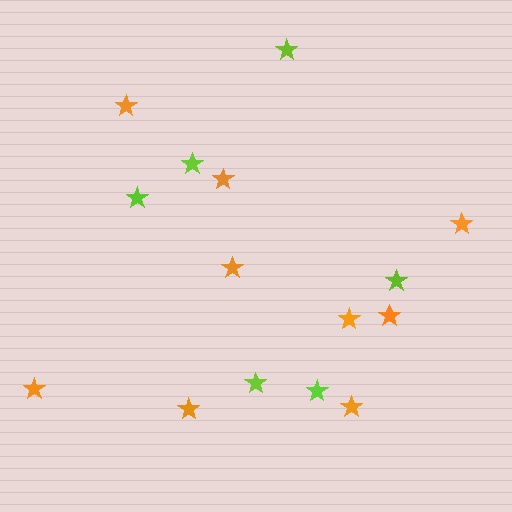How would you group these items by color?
There are 2 groups: one group of orange stars (9) and one group of lime stars (6).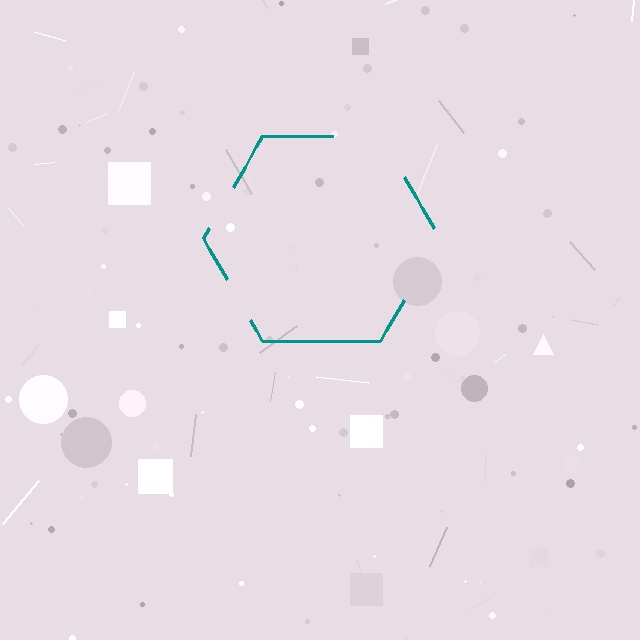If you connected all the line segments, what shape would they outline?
They would outline a hexagon.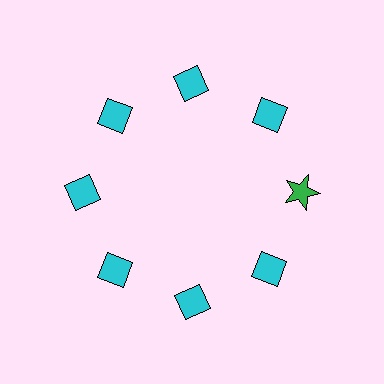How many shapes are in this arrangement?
There are 8 shapes arranged in a ring pattern.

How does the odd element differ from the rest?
It differs in both color (green instead of cyan) and shape (star instead of diamond).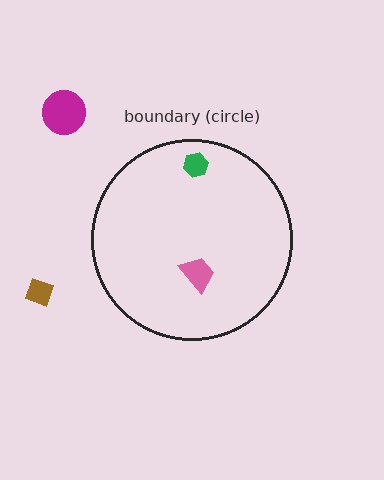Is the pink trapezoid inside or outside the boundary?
Inside.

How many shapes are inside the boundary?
2 inside, 2 outside.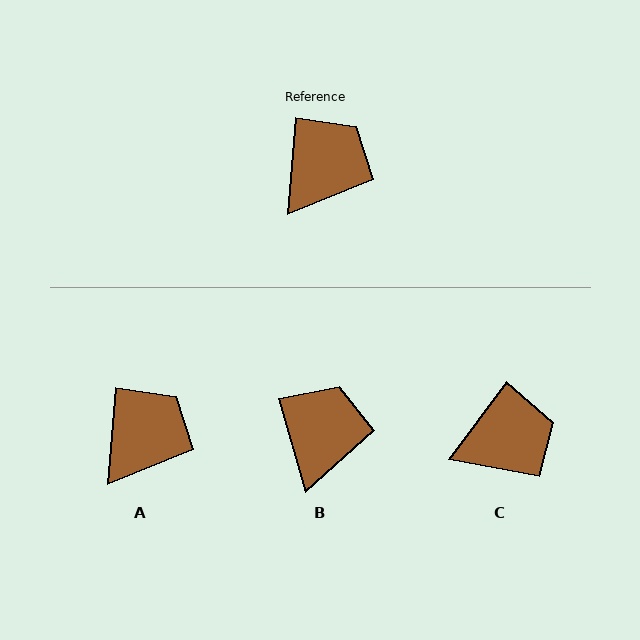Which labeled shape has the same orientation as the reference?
A.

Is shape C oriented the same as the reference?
No, it is off by about 32 degrees.